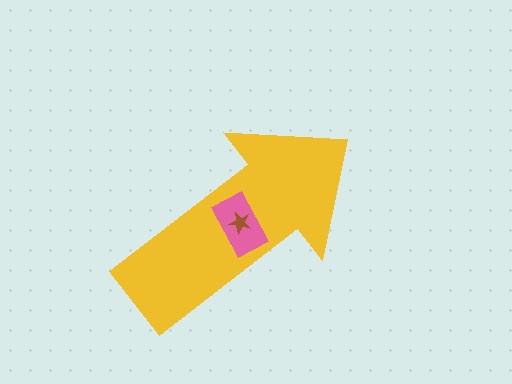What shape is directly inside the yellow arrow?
The pink rectangle.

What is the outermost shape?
The yellow arrow.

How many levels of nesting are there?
3.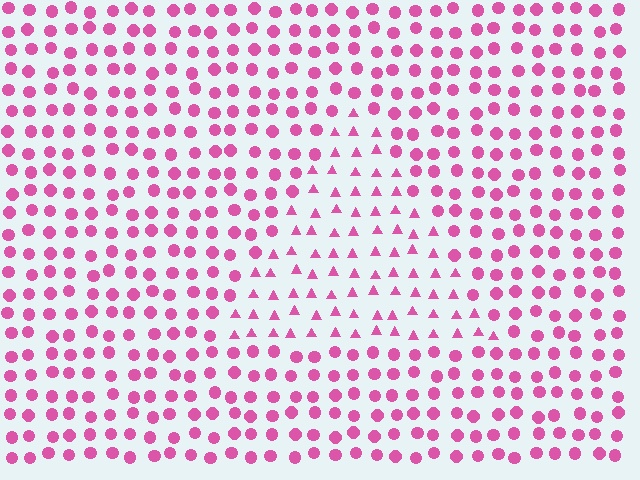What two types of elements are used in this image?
The image uses triangles inside the triangle region and circles outside it.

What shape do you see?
I see a triangle.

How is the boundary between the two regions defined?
The boundary is defined by a change in element shape: triangles inside vs. circles outside. All elements share the same color and spacing.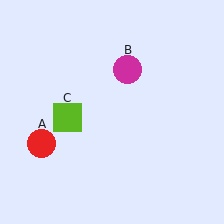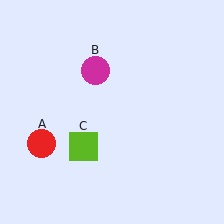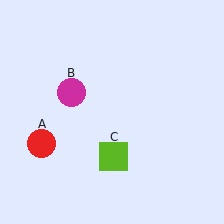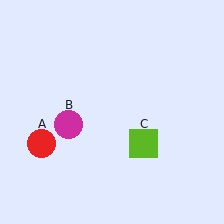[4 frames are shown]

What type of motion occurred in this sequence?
The magenta circle (object B), lime square (object C) rotated counterclockwise around the center of the scene.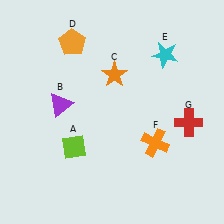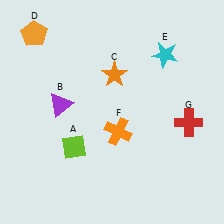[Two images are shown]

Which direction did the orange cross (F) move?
The orange cross (F) moved left.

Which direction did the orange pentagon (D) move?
The orange pentagon (D) moved left.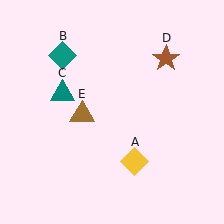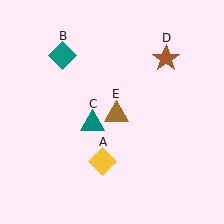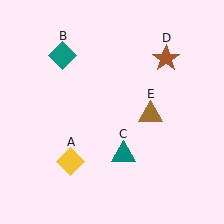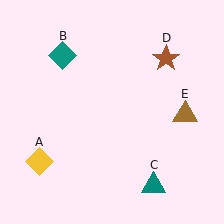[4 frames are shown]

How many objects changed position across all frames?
3 objects changed position: yellow diamond (object A), teal triangle (object C), brown triangle (object E).